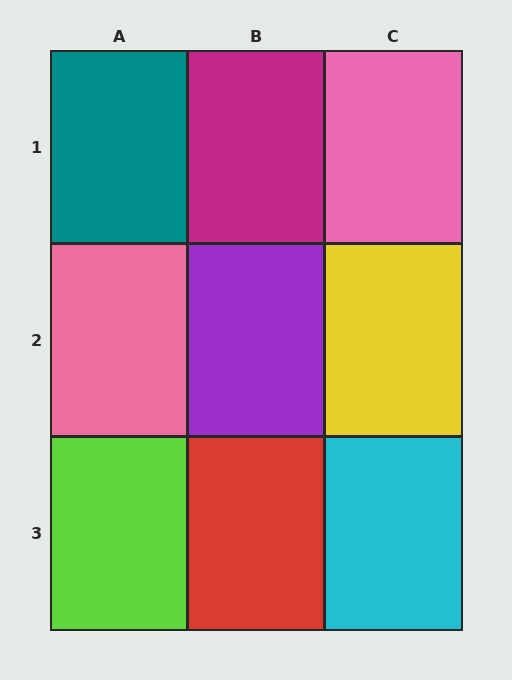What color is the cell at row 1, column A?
Teal.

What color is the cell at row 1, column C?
Pink.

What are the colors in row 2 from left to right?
Pink, purple, yellow.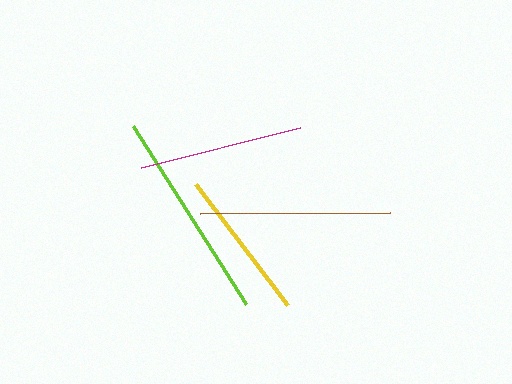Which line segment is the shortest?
The yellow line is the shortest at approximately 152 pixels.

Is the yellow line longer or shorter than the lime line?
The lime line is longer than the yellow line.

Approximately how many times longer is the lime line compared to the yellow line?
The lime line is approximately 1.4 times the length of the yellow line.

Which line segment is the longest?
The lime line is the longest at approximately 211 pixels.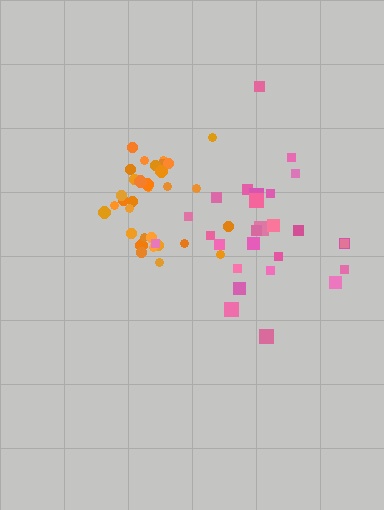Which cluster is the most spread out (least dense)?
Pink.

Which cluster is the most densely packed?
Orange.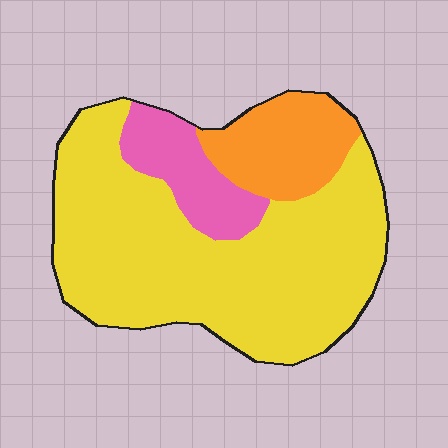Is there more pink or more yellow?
Yellow.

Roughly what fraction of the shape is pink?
Pink covers 13% of the shape.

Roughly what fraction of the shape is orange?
Orange takes up about one sixth (1/6) of the shape.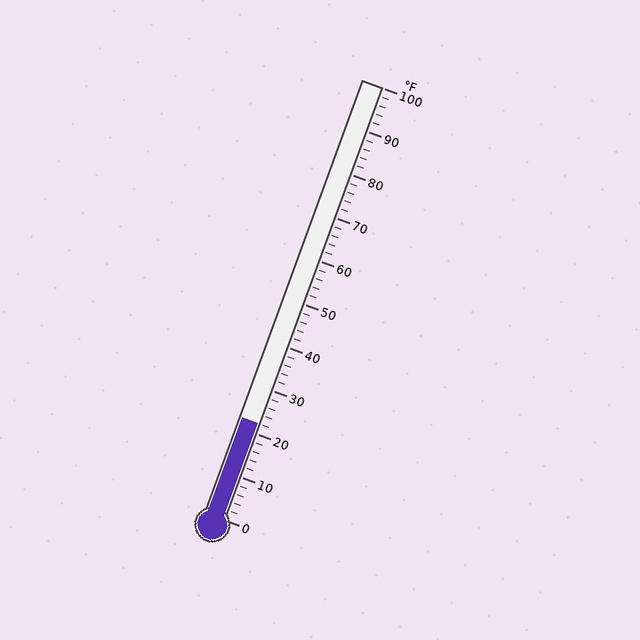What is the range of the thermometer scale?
The thermometer scale ranges from 0°F to 100°F.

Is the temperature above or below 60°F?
The temperature is below 60°F.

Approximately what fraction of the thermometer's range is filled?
The thermometer is filled to approximately 20% of its range.